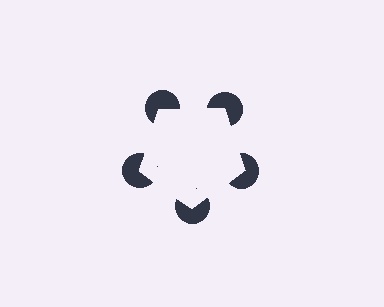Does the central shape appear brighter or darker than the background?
It typically appears slightly brighter than the background, even though no actual brightness change is drawn.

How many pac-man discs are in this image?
There are 5 — one at each vertex of the illusory pentagon.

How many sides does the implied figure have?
5 sides.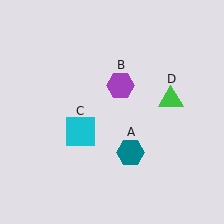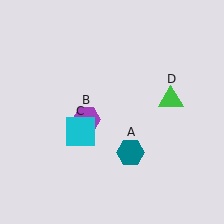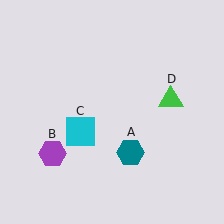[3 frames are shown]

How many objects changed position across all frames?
1 object changed position: purple hexagon (object B).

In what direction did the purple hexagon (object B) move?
The purple hexagon (object B) moved down and to the left.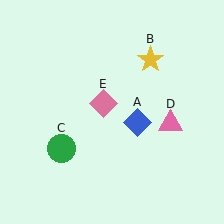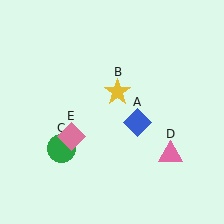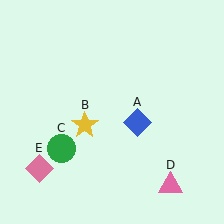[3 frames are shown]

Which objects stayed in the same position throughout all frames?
Blue diamond (object A) and green circle (object C) remained stationary.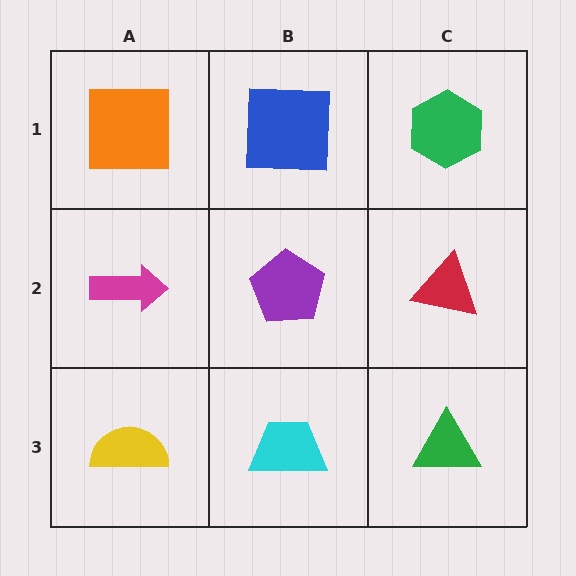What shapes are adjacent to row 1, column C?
A red triangle (row 2, column C), a blue square (row 1, column B).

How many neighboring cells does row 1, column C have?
2.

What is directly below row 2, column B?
A cyan trapezoid.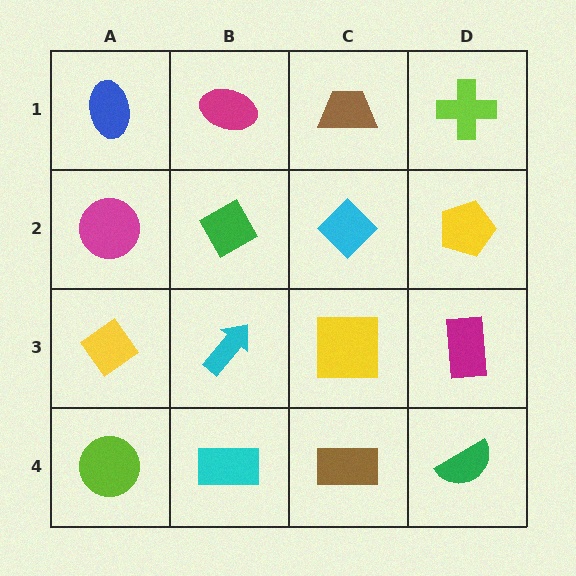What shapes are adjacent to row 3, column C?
A cyan diamond (row 2, column C), a brown rectangle (row 4, column C), a cyan arrow (row 3, column B), a magenta rectangle (row 3, column D).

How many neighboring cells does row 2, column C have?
4.